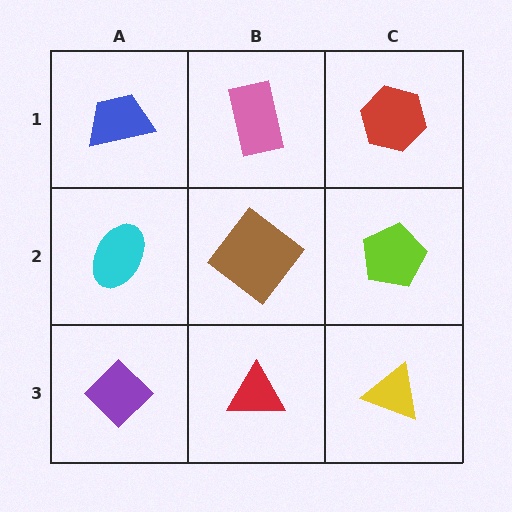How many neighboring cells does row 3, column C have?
2.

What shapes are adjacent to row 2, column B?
A pink rectangle (row 1, column B), a red triangle (row 3, column B), a cyan ellipse (row 2, column A), a lime pentagon (row 2, column C).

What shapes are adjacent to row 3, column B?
A brown diamond (row 2, column B), a purple diamond (row 3, column A), a yellow triangle (row 3, column C).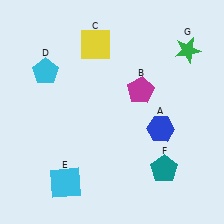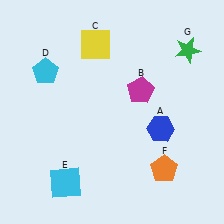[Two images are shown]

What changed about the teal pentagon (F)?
In Image 1, F is teal. In Image 2, it changed to orange.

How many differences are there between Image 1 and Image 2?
There is 1 difference between the two images.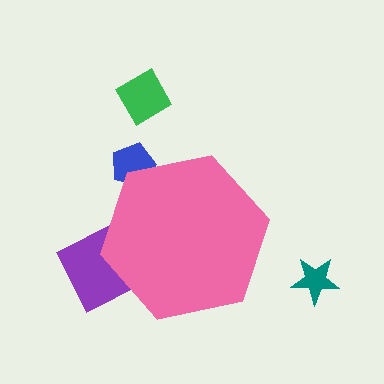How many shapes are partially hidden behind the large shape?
2 shapes are partially hidden.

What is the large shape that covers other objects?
A pink hexagon.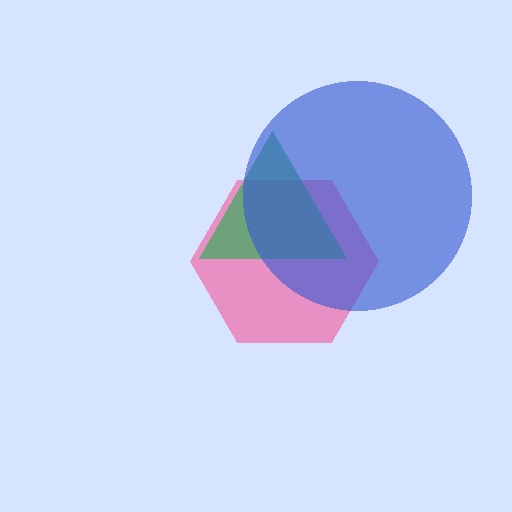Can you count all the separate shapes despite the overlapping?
Yes, there are 3 separate shapes.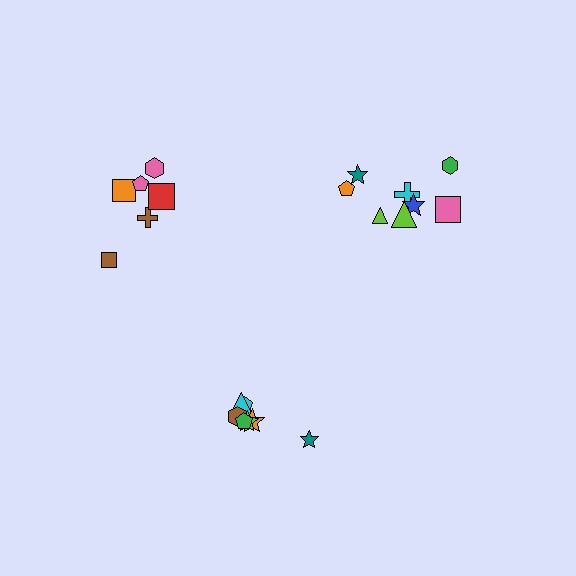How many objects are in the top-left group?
There are 6 objects.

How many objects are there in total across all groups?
There are 21 objects.